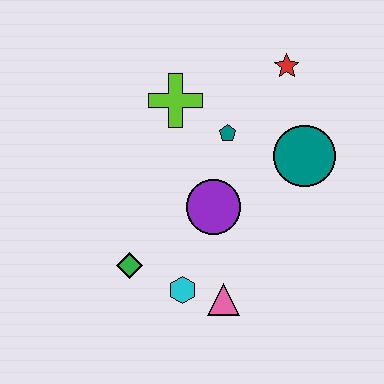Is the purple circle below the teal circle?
Yes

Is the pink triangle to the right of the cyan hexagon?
Yes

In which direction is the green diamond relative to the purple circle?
The green diamond is to the left of the purple circle.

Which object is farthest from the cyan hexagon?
The red star is farthest from the cyan hexagon.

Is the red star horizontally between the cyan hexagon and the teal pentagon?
No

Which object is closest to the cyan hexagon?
The pink triangle is closest to the cyan hexagon.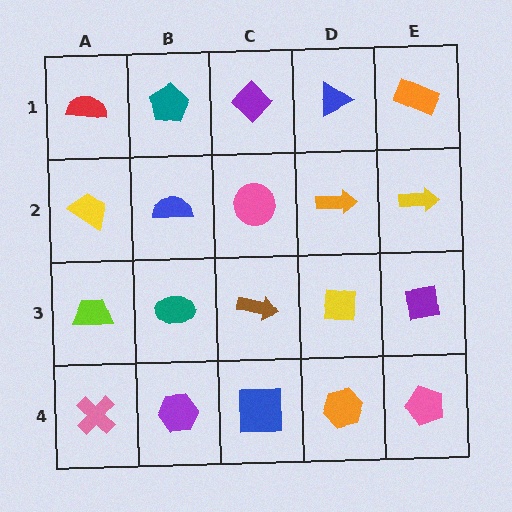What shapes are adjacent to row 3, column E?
A yellow arrow (row 2, column E), a pink pentagon (row 4, column E), a yellow square (row 3, column D).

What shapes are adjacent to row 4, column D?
A yellow square (row 3, column D), a blue square (row 4, column C), a pink pentagon (row 4, column E).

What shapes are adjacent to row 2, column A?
A red semicircle (row 1, column A), a lime trapezoid (row 3, column A), a blue semicircle (row 2, column B).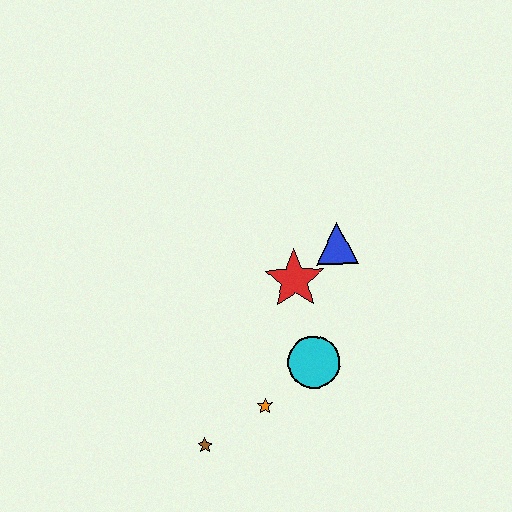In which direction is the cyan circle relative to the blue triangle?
The cyan circle is below the blue triangle.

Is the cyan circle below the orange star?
No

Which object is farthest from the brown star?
The blue triangle is farthest from the brown star.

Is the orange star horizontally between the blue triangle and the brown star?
Yes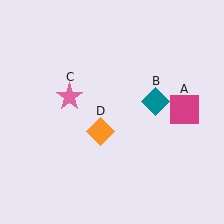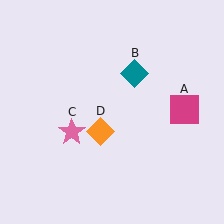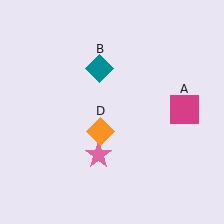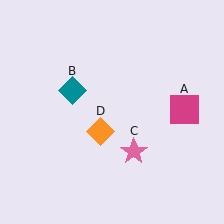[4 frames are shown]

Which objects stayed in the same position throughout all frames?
Magenta square (object A) and orange diamond (object D) remained stationary.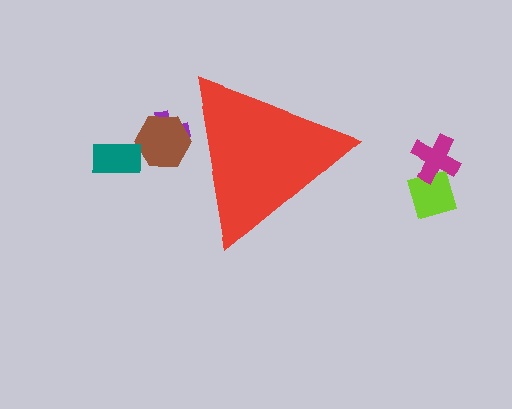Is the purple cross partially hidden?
Yes, the purple cross is partially hidden behind the red triangle.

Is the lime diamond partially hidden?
No, the lime diamond is fully visible.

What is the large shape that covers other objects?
A red triangle.